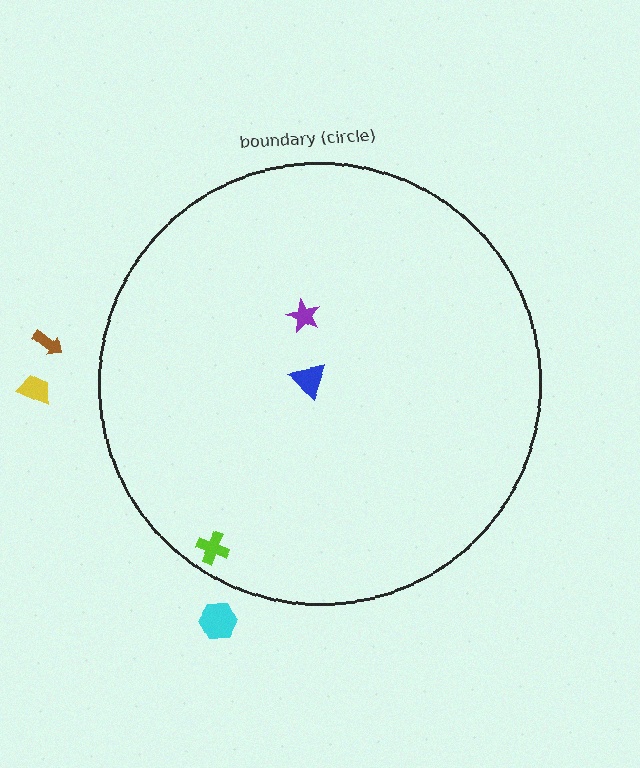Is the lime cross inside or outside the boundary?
Inside.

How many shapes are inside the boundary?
3 inside, 3 outside.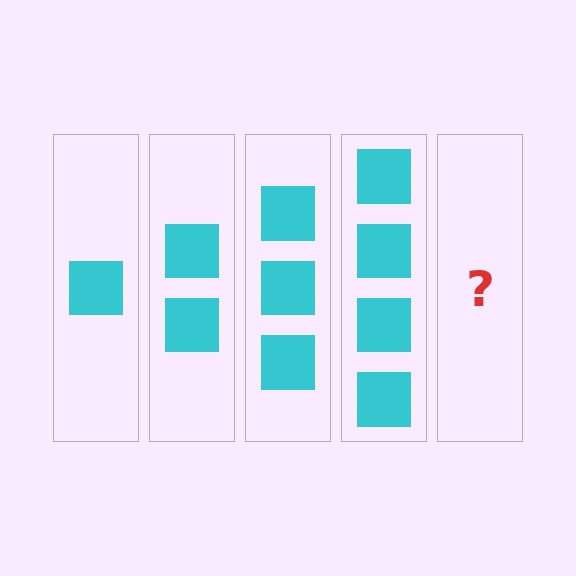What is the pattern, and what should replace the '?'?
The pattern is that each step adds one more square. The '?' should be 5 squares.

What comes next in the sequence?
The next element should be 5 squares.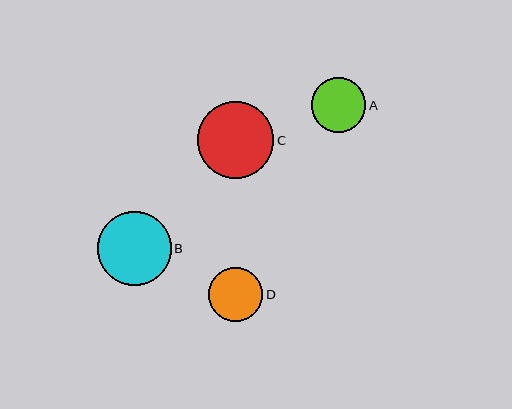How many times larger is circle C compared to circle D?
Circle C is approximately 1.4 times the size of circle D.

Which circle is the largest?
Circle C is the largest with a size of approximately 77 pixels.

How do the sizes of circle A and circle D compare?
Circle A and circle D are approximately the same size.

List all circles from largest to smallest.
From largest to smallest: C, B, A, D.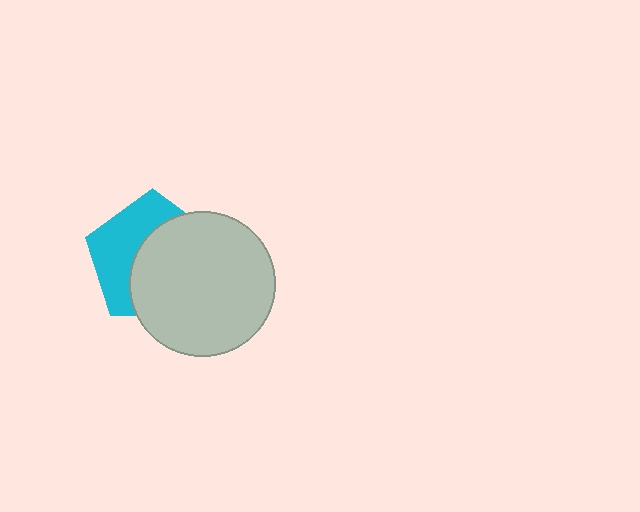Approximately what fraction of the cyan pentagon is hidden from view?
Roughly 57% of the cyan pentagon is hidden behind the light gray circle.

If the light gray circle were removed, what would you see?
You would see the complete cyan pentagon.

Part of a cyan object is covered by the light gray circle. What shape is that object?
It is a pentagon.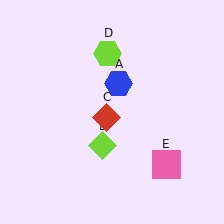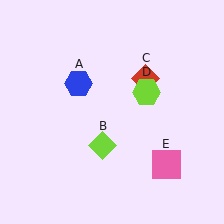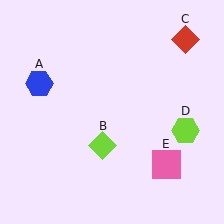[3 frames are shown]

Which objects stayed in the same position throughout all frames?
Lime diamond (object B) and pink square (object E) remained stationary.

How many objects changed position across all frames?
3 objects changed position: blue hexagon (object A), red diamond (object C), lime hexagon (object D).